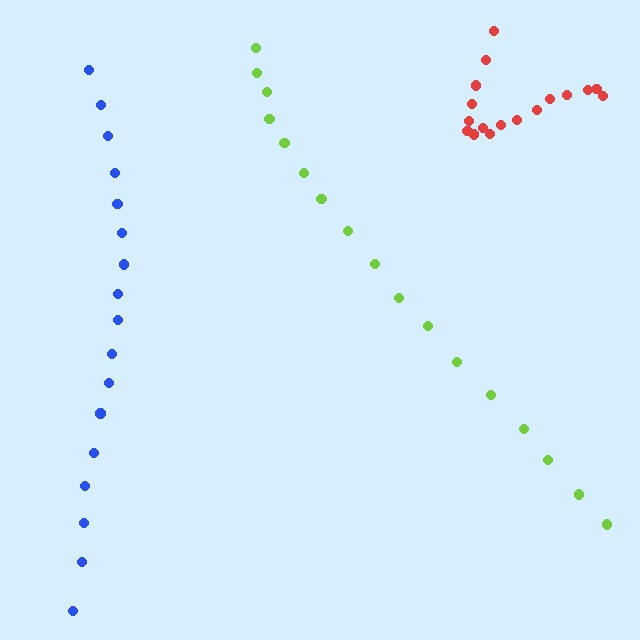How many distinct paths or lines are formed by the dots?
There are 3 distinct paths.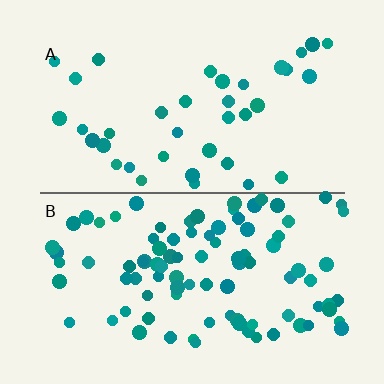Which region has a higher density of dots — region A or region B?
B (the bottom).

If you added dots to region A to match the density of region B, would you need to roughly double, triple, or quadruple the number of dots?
Approximately triple.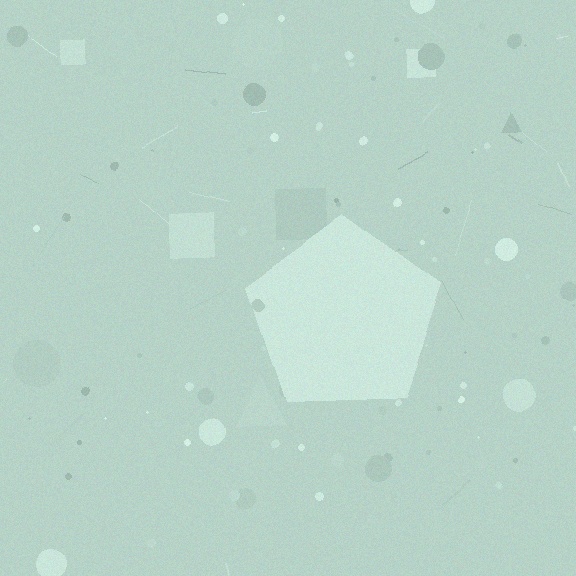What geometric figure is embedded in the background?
A pentagon is embedded in the background.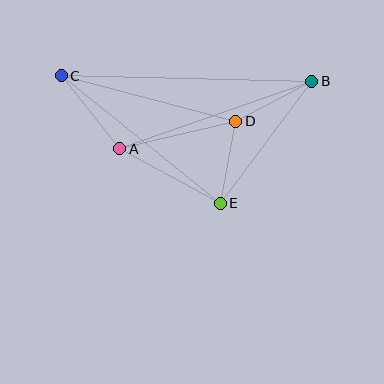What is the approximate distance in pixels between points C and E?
The distance between C and E is approximately 204 pixels.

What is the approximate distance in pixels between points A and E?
The distance between A and E is approximately 114 pixels.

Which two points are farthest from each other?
Points B and C are farthest from each other.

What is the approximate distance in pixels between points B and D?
The distance between B and D is approximately 86 pixels.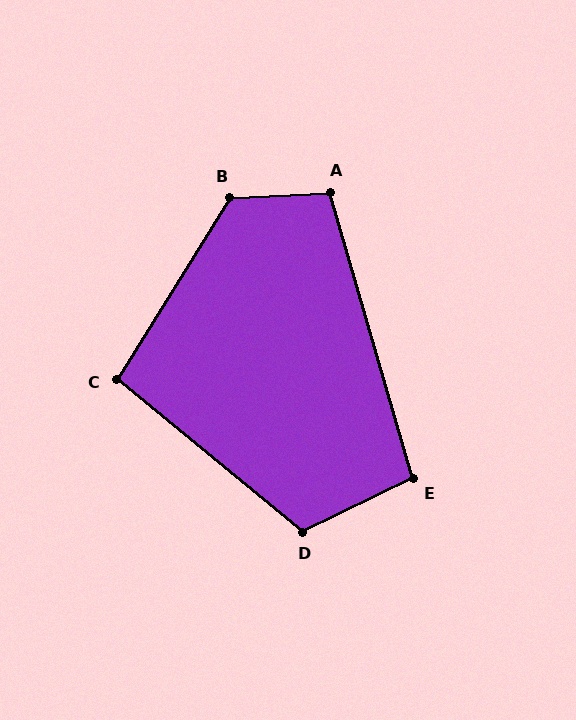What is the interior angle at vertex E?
Approximately 99 degrees (obtuse).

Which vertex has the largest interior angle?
B, at approximately 125 degrees.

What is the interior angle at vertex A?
Approximately 103 degrees (obtuse).